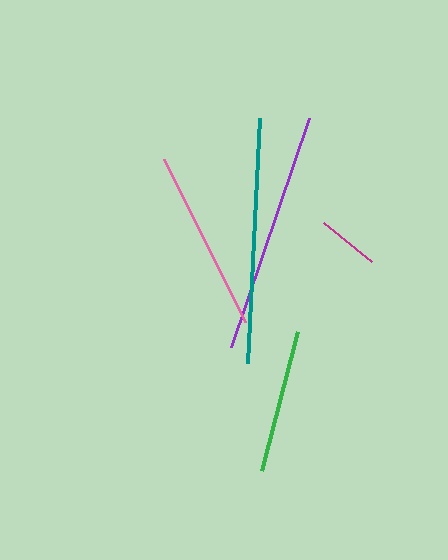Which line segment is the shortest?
The magenta line is the shortest at approximately 61 pixels.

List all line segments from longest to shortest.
From longest to shortest: teal, purple, pink, green, magenta.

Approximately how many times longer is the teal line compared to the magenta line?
The teal line is approximately 4.0 times the length of the magenta line.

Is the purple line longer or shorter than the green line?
The purple line is longer than the green line.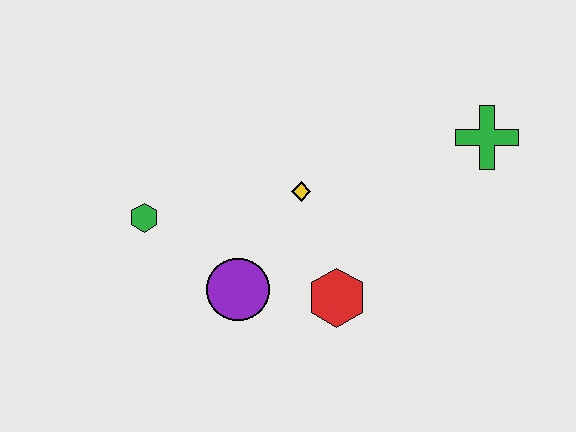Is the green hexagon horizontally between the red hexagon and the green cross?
No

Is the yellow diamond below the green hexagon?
No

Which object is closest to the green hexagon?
The purple circle is closest to the green hexagon.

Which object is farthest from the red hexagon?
The green cross is farthest from the red hexagon.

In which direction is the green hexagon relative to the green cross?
The green hexagon is to the left of the green cross.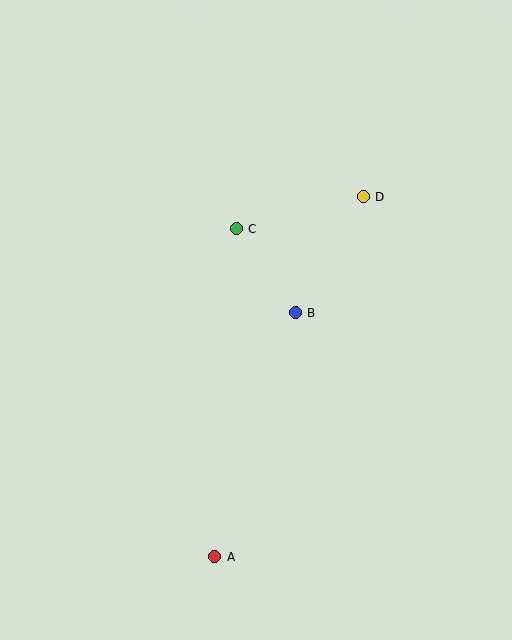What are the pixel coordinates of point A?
Point A is at (215, 557).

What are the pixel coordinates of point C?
Point C is at (236, 229).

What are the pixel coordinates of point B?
Point B is at (295, 313).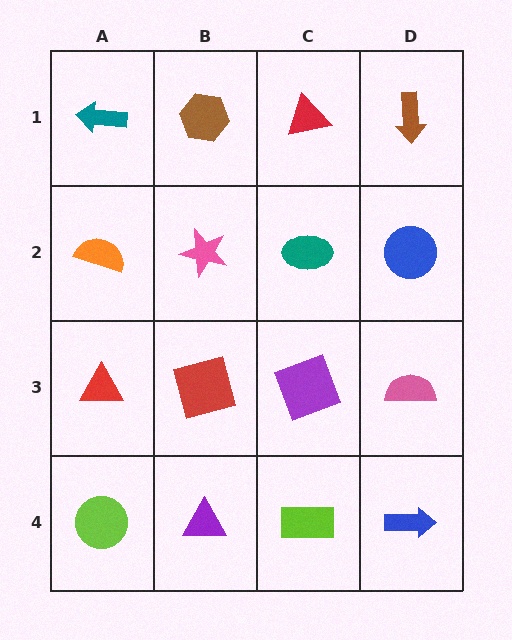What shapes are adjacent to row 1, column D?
A blue circle (row 2, column D), a red triangle (row 1, column C).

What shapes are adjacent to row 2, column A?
A teal arrow (row 1, column A), a red triangle (row 3, column A), a pink star (row 2, column B).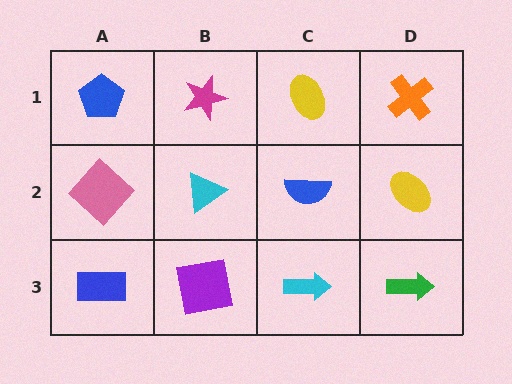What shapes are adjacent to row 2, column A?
A blue pentagon (row 1, column A), a blue rectangle (row 3, column A), a cyan triangle (row 2, column B).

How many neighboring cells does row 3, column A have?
2.